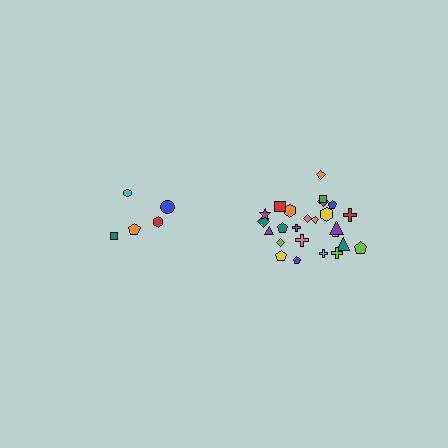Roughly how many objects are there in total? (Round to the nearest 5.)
Roughly 30 objects in total.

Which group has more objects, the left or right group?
The right group.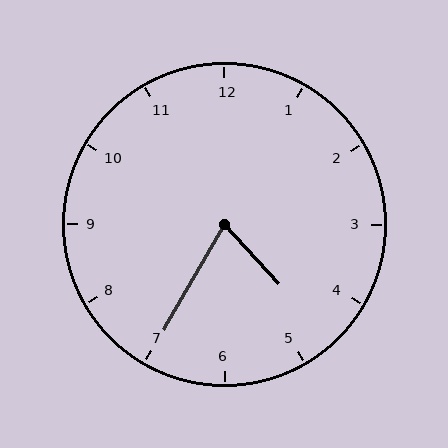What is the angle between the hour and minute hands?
Approximately 72 degrees.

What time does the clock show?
4:35.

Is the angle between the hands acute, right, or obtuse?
It is acute.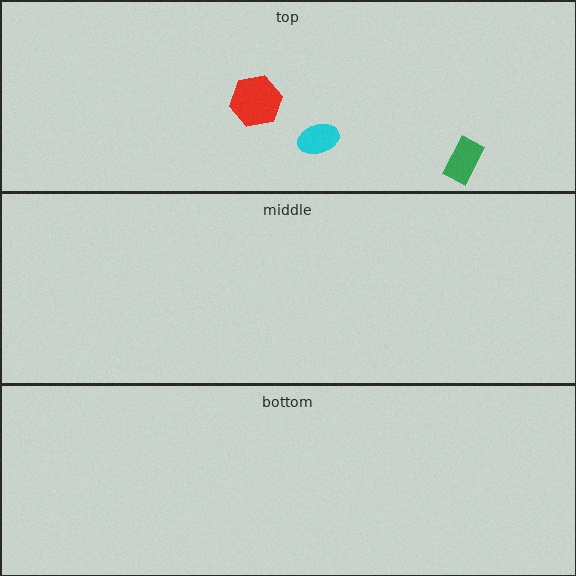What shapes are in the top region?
The green rectangle, the cyan ellipse, the red hexagon.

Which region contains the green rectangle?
The top region.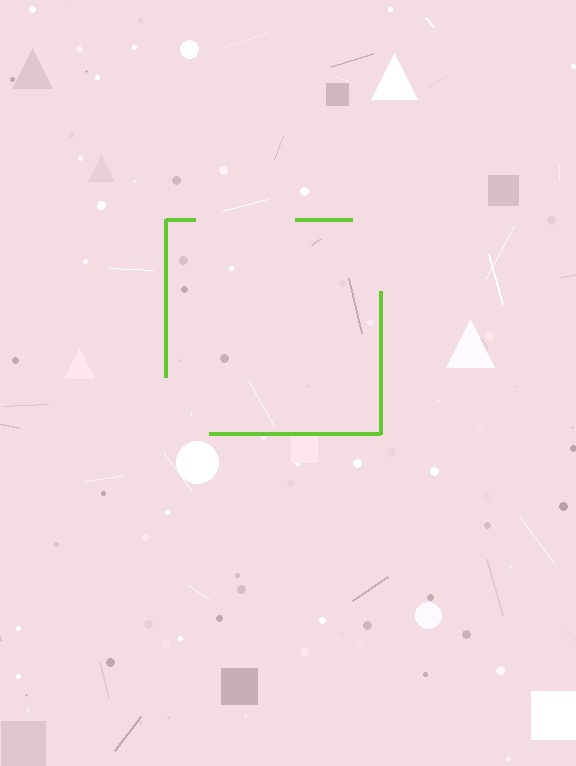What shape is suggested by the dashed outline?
The dashed outline suggests a square.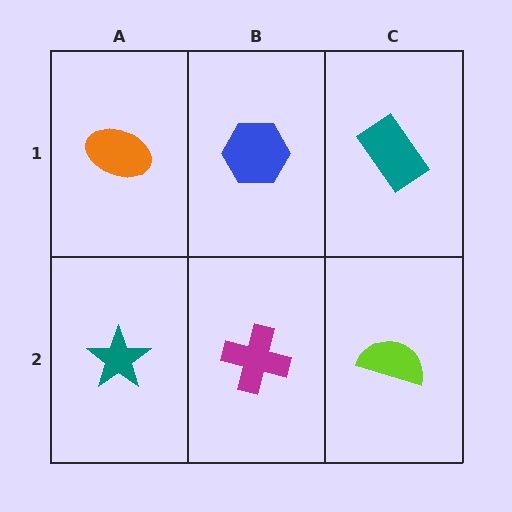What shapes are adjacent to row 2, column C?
A teal rectangle (row 1, column C), a magenta cross (row 2, column B).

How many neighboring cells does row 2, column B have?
3.